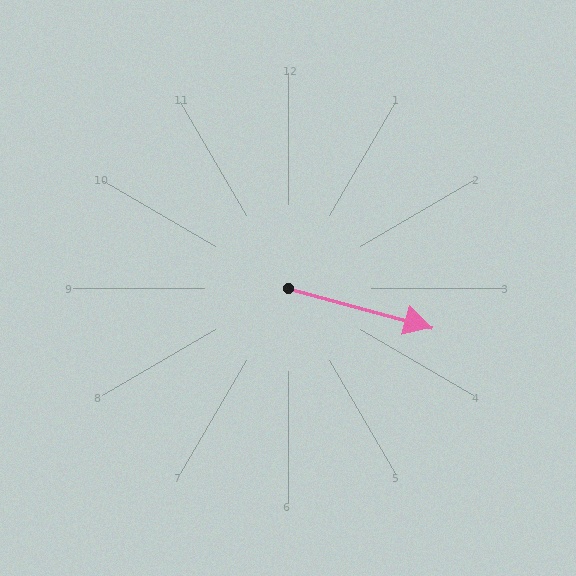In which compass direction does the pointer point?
East.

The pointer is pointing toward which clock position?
Roughly 4 o'clock.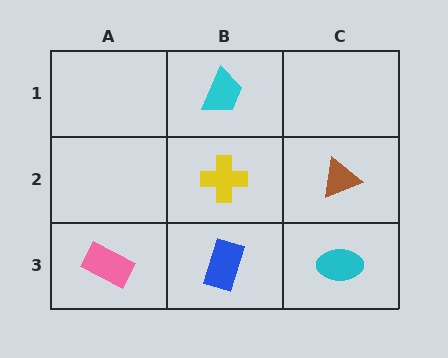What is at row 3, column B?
A blue rectangle.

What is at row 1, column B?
A cyan trapezoid.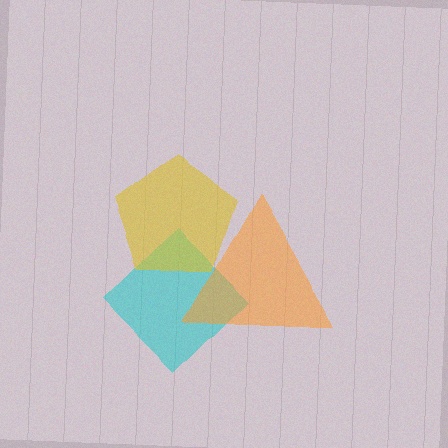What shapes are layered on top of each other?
The layered shapes are: a cyan diamond, an orange triangle, a yellow pentagon.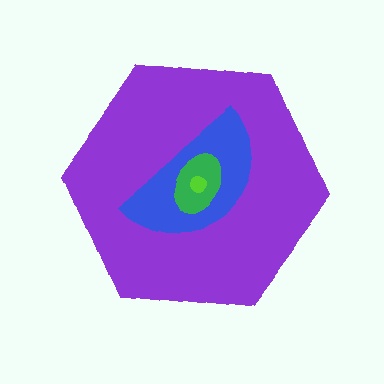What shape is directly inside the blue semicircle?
The green ellipse.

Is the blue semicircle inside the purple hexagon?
Yes.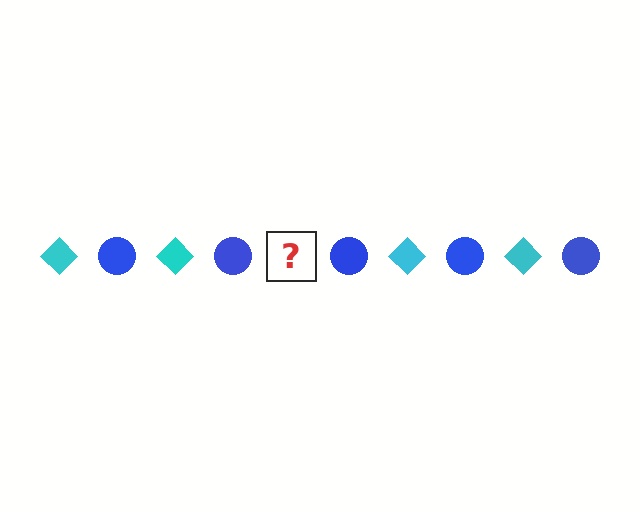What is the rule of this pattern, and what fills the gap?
The rule is that the pattern alternates between cyan diamond and blue circle. The gap should be filled with a cyan diamond.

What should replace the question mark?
The question mark should be replaced with a cyan diamond.